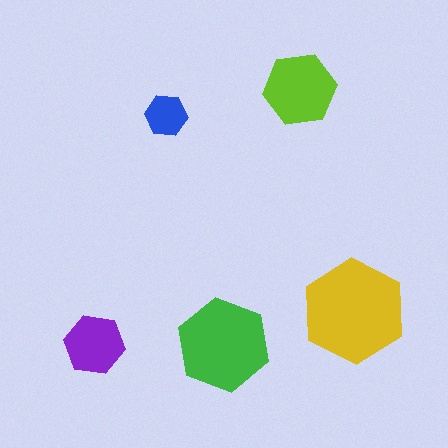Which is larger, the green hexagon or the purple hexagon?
The green one.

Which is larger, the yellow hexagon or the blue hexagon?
The yellow one.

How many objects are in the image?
There are 5 objects in the image.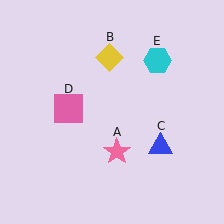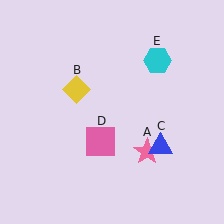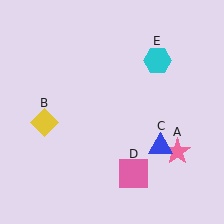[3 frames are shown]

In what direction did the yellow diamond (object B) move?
The yellow diamond (object B) moved down and to the left.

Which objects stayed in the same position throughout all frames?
Blue triangle (object C) and cyan hexagon (object E) remained stationary.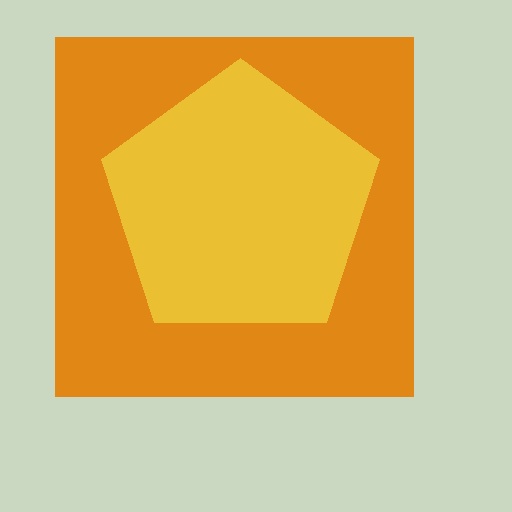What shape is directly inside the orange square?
The yellow pentagon.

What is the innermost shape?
The yellow pentagon.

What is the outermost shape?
The orange square.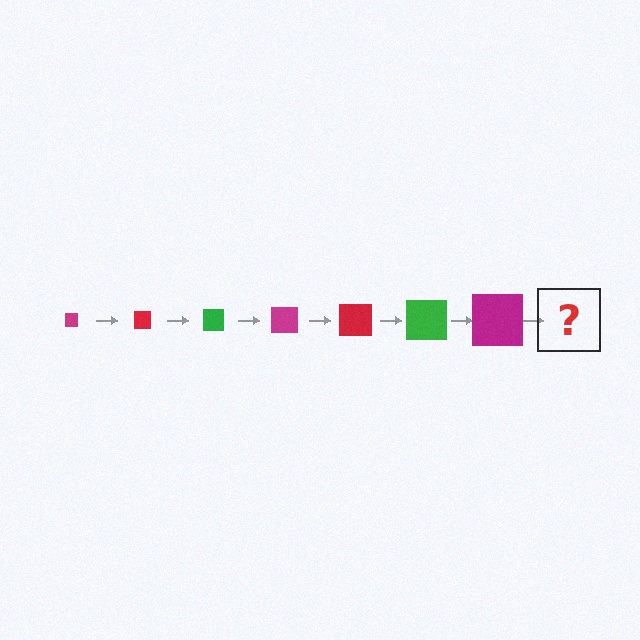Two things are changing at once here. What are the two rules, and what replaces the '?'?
The two rules are that the square grows larger each step and the color cycles through magenta, red, and green. The '?' should be a red square, larger than the previous one.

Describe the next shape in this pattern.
It should be a red square, larger than the previous one.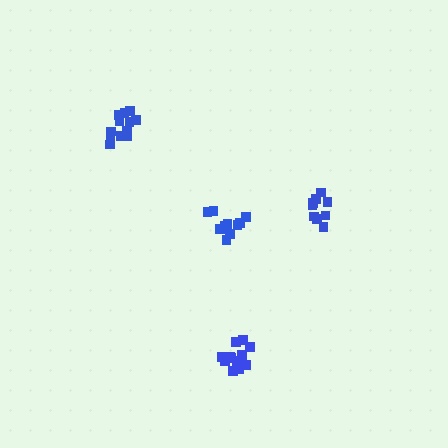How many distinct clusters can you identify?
There are 4 distinct clusters.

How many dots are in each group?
Group 1: 9 dots, Group 2: 14 dots, Group 3: 12 dots, Group 4: 11 dots (46 total).